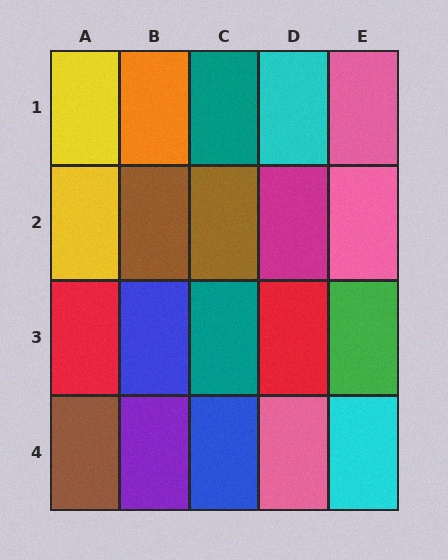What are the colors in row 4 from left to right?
Brown, purple, blue, pink, cyan.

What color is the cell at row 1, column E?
Pink.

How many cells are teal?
2 cells are teal.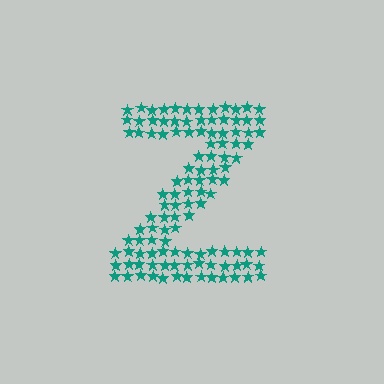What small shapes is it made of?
It is made of small stars.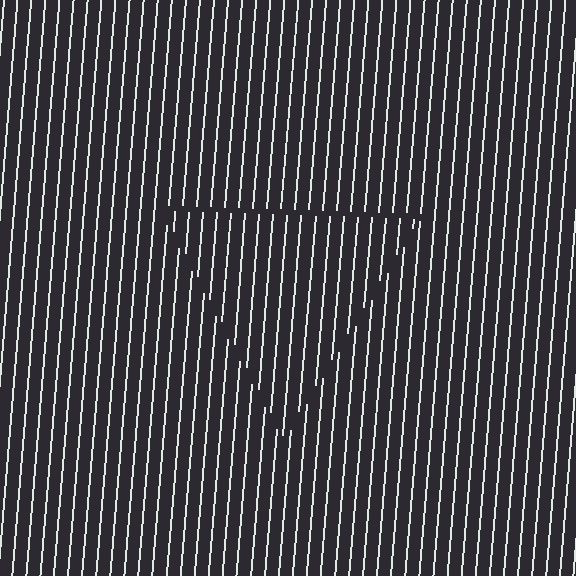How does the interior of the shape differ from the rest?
The interior of the shape contains the same grating, shifted by half a period — the contour is defined by the phase discontinuity where line-ends from the inner and outer gratings abut.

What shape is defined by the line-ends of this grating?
An illusory triangle. The interior of the shape contains the same grating, shifted by half a period — the contour is defined by the phase discontinuity where line-ends from the inner and outer gratings abut.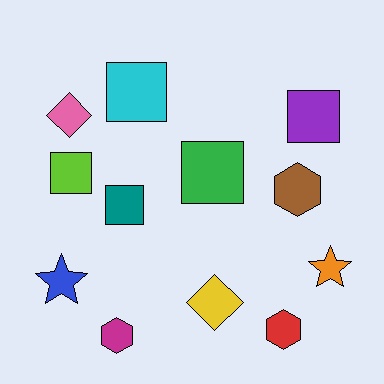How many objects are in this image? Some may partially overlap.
There are 12 objects.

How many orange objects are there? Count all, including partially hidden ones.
There is 1 orange object.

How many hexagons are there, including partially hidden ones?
There are 3 hexagons.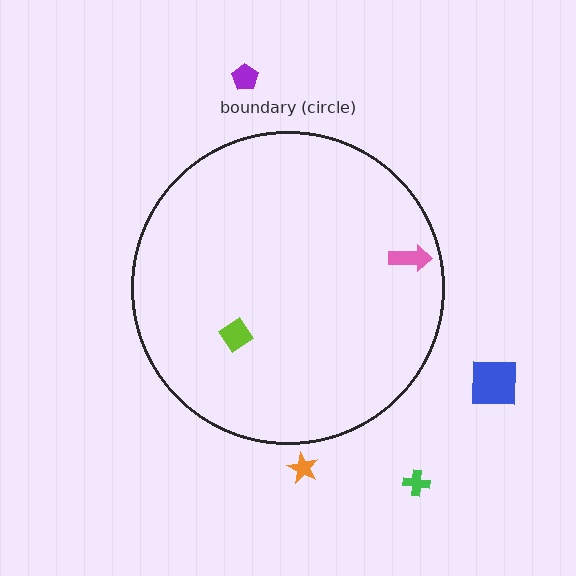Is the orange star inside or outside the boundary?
Outside.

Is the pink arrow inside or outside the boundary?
Inside.